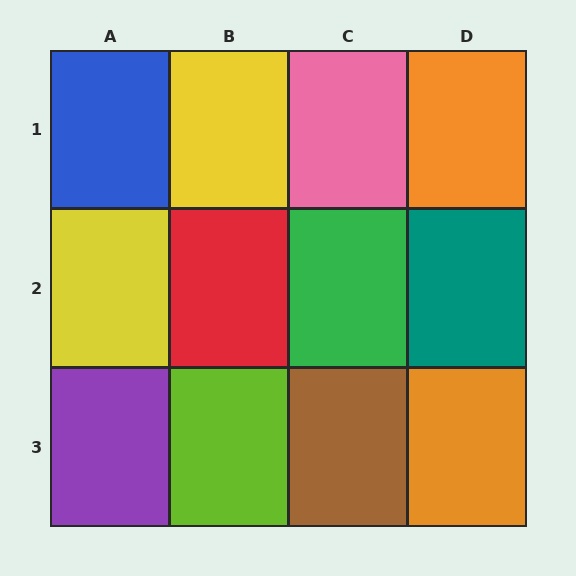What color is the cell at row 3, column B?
Lime.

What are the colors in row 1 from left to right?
Blue, yellow, pink, orange.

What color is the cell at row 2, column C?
Green.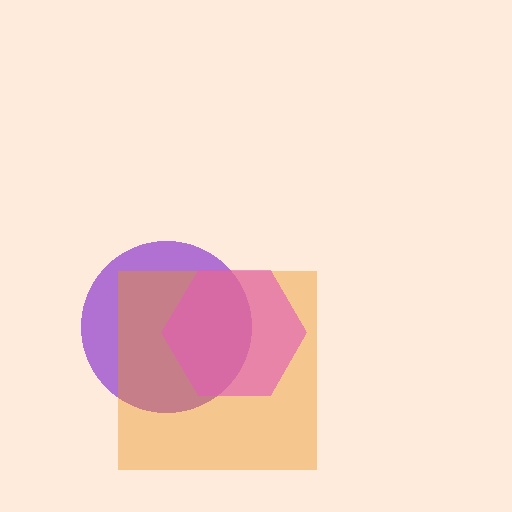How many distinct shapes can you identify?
There are 3 distinct shapes: a purple circle, an orange square, a pink hexagon.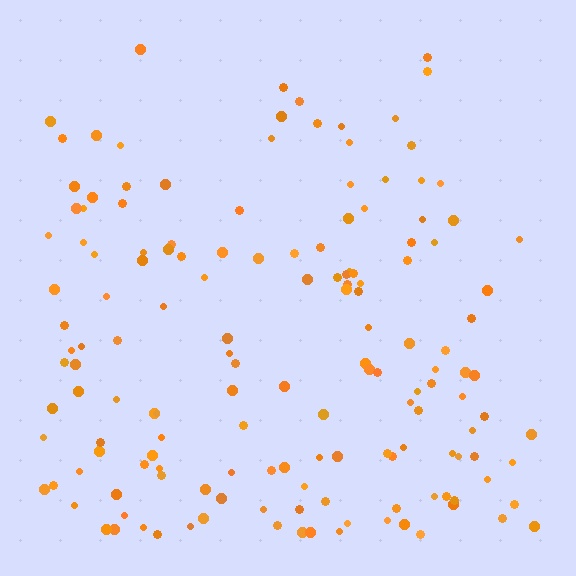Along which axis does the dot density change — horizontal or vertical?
Vertical.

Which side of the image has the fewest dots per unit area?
The top.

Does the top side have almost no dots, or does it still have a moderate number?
Still a moderate number, just noticeably fewer than the bottom.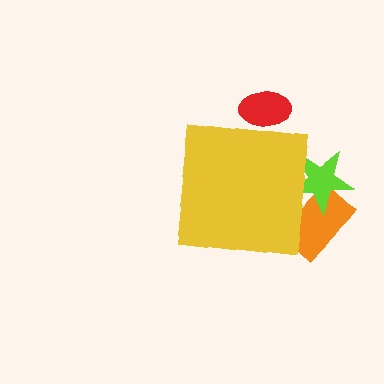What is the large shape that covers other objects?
A yellow square.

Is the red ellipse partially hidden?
Yes, the red ellipse is partially hidden behind the yellow square.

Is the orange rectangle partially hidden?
Yes, the orange rectangle is partially hidden behind the yellow square.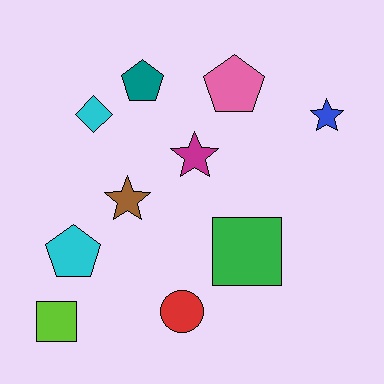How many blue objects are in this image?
There is 1 blue object.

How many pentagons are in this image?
There are 3 pentagons.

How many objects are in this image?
There are 10 objects.